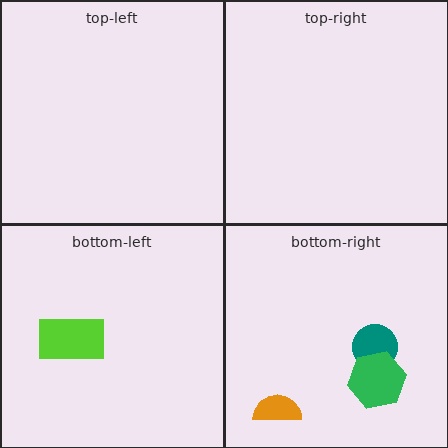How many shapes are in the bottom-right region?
3.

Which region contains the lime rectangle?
The bottom-left region.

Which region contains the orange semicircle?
The bottom-right region.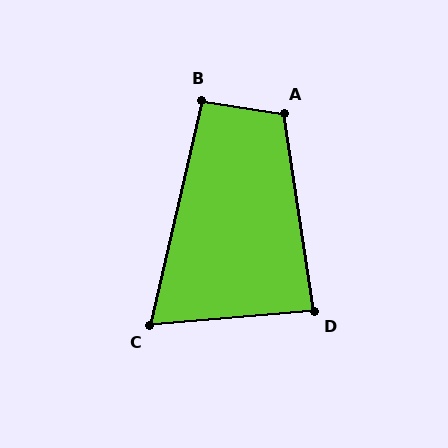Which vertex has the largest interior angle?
A, at approximately 108 degrees.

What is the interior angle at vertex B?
Approximately 94 degrees (approximately right).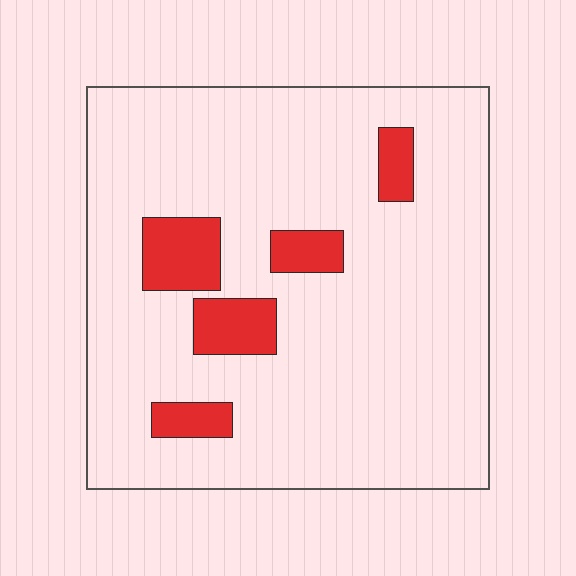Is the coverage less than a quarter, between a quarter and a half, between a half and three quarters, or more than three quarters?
Less than a quarter.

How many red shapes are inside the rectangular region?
5.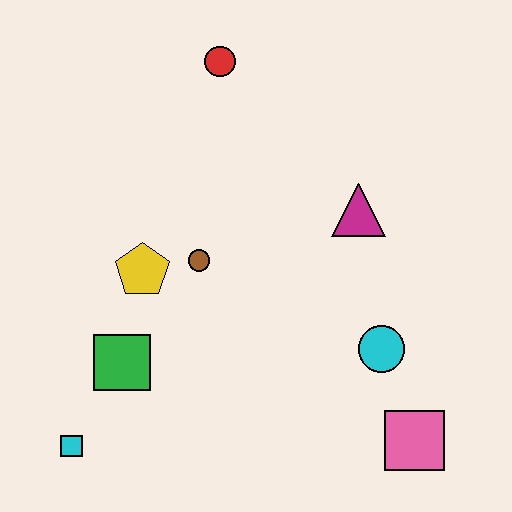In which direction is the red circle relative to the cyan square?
The red circle is above the cyan square.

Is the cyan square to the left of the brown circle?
Yes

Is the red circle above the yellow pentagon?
Yes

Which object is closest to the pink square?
The cyan circle is closest to the pink square.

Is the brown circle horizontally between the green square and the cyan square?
No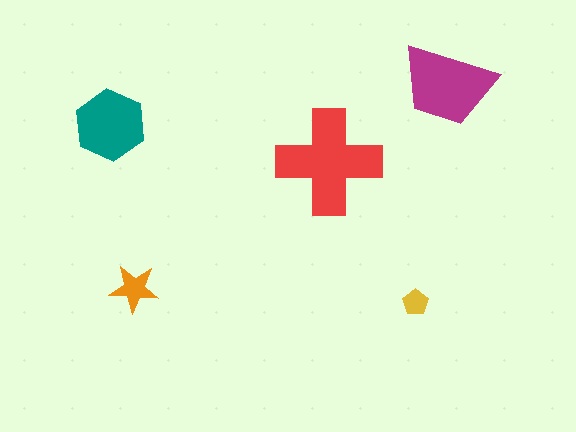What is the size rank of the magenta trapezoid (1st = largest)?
2nd.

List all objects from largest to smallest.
The red cross, the magenta trapezoid, the teal hexagon, the orange star, the yellow pentagon.